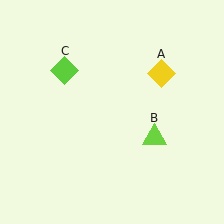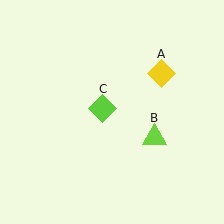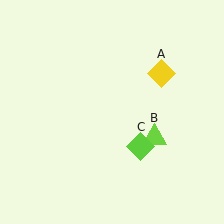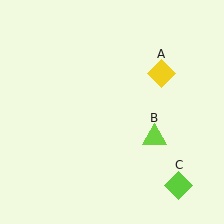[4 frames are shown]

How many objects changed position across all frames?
1 object changed position: lime diamond (object C).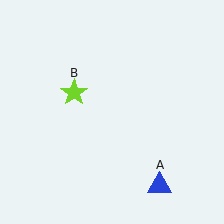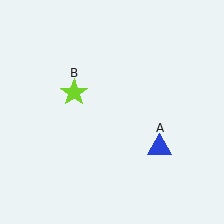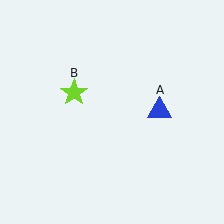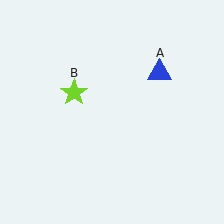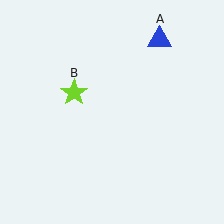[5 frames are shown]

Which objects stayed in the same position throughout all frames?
Lime star (object B) remained stationary.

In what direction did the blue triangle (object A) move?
The blue triangle (object A) moved up.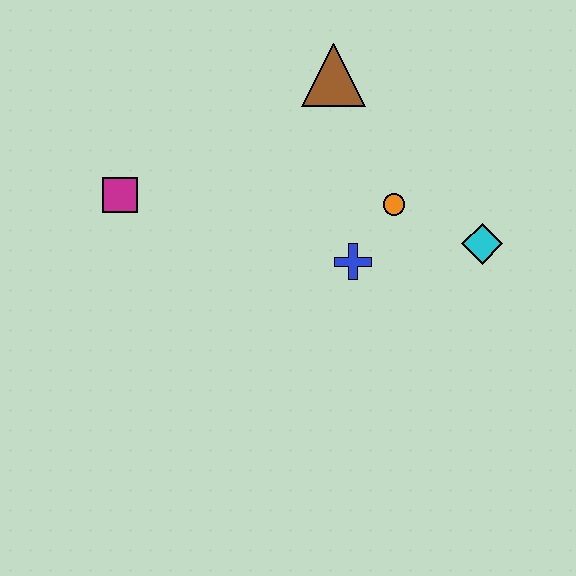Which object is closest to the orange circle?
The blue cross is closest to the orange circle.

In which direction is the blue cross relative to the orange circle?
The blue cross is below the orange circle.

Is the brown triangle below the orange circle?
No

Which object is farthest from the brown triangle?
The magenta square is farthest from the brown triangle.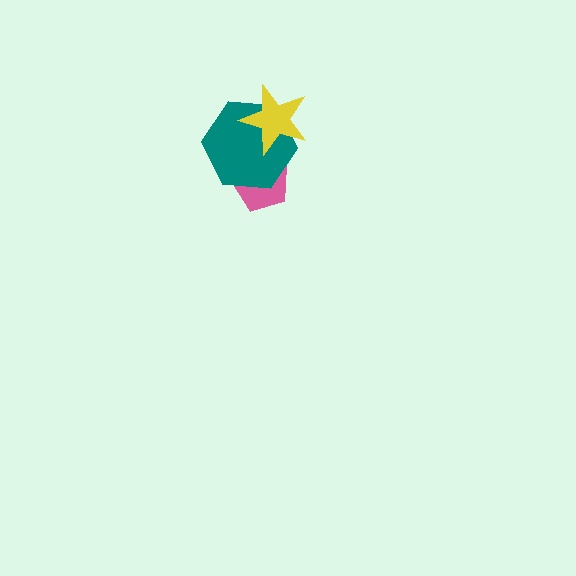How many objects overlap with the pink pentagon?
1 object overlaps with the pink pentagon.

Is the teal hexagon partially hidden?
Yes, it is partially covered by another shape.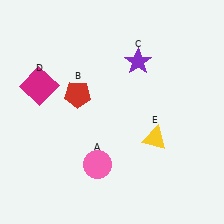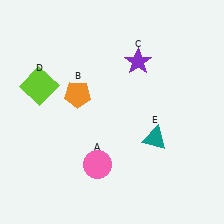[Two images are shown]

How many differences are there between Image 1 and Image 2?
There are 3 differences between the two images.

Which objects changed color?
B changed from red to orange. D changed from magenta to lime. E changed from yellow to teal.